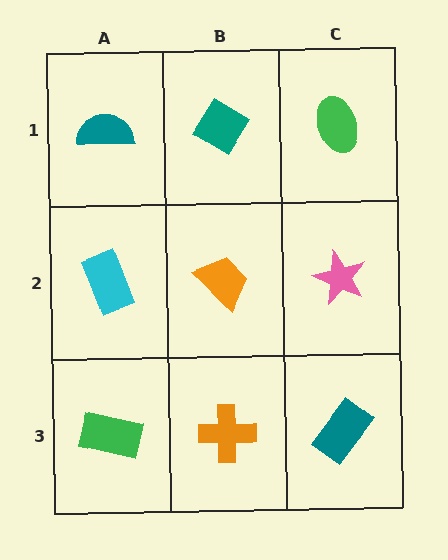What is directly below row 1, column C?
A pink star.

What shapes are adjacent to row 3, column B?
An orange trapezoid (row 2, column B), a green rectangle (row 3, column A), a teal rectangle (row 3, column C).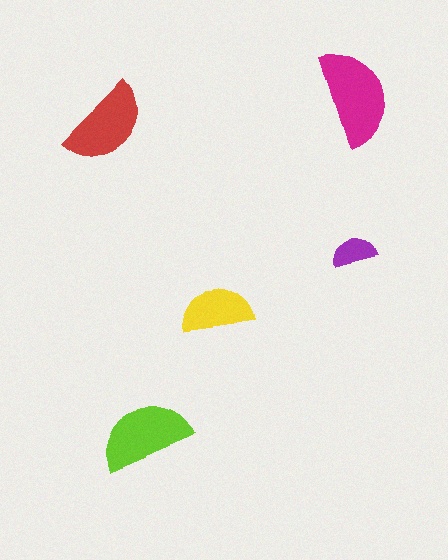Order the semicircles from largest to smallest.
the magenta one, the lime one, the red one, the yellow one, the purple one.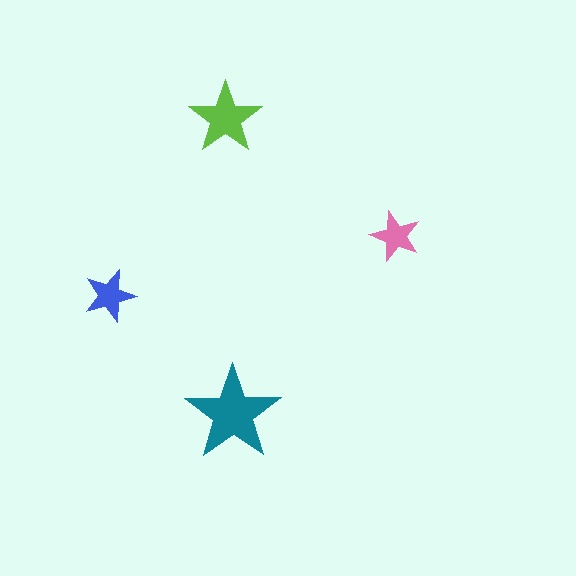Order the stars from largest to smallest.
the teal one, the lime one, the blue one, the pink one.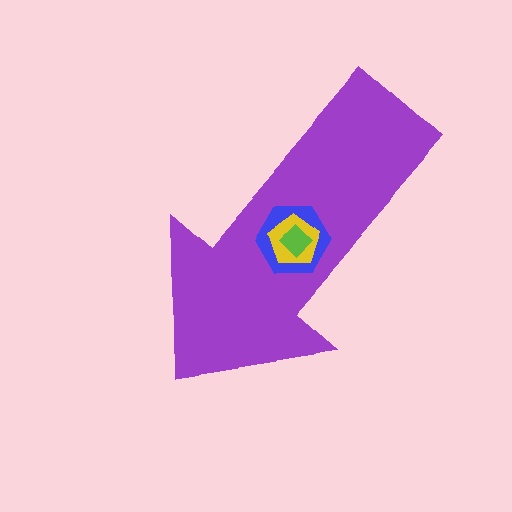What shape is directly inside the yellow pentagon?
The lime diamond.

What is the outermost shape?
The purple arrow.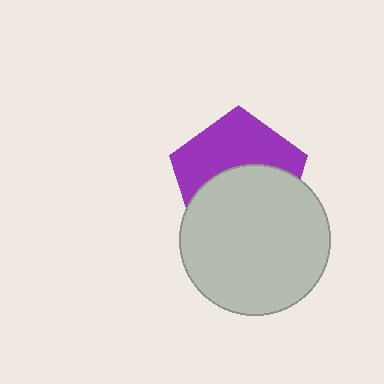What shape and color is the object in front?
The object in front is a light gray circle.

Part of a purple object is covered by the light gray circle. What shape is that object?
It is a pentagon.